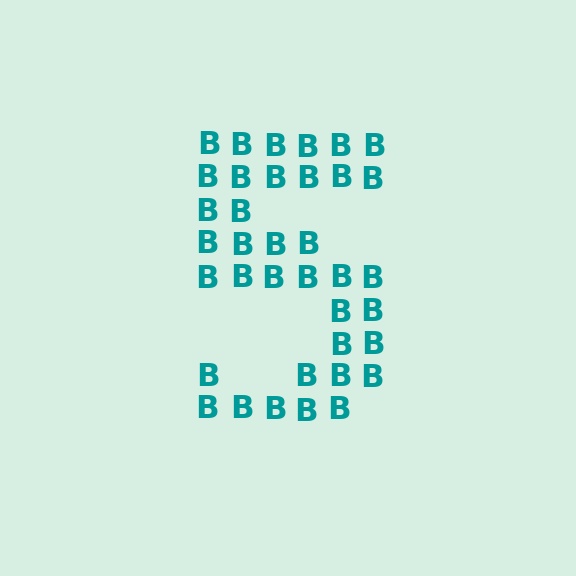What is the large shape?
The large shape is the digit 5.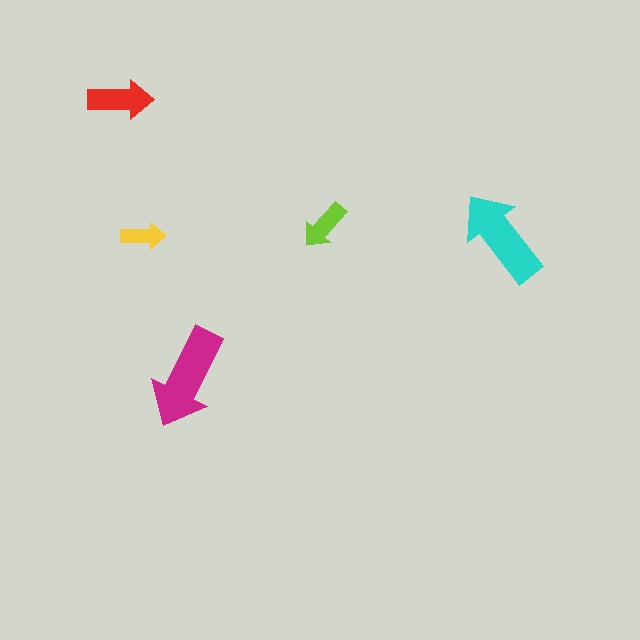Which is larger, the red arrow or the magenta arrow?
The magenta one.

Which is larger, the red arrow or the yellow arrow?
The red one.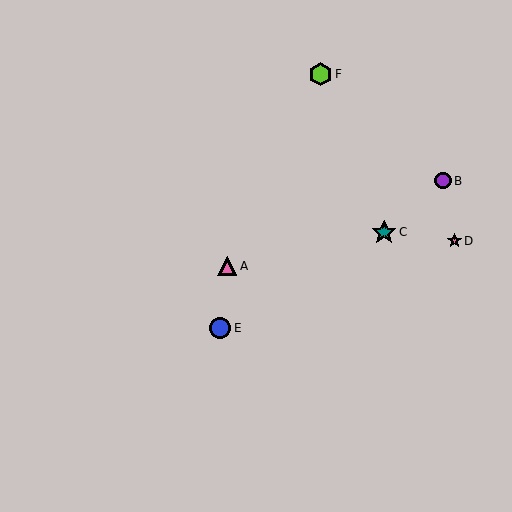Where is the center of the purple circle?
The center of the purple circle is at (443, 181).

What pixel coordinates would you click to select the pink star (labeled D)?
Click at (454, 241) to select the pink star D.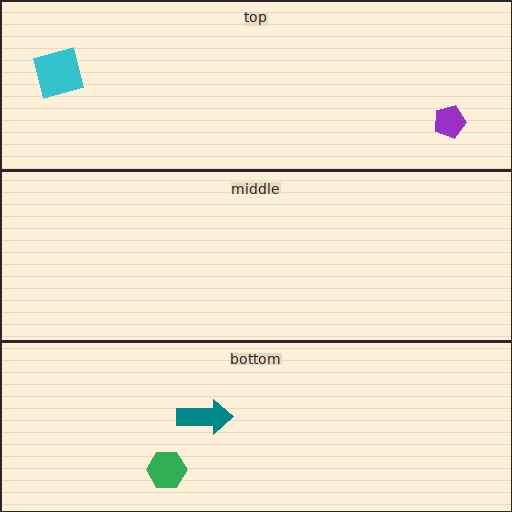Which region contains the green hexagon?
The bottom region.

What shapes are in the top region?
The cyan square, the purple pentagon.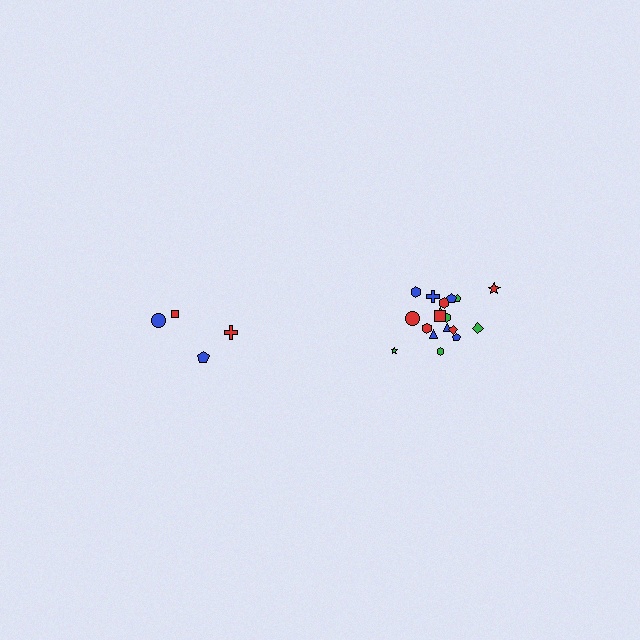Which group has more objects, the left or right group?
The right group.